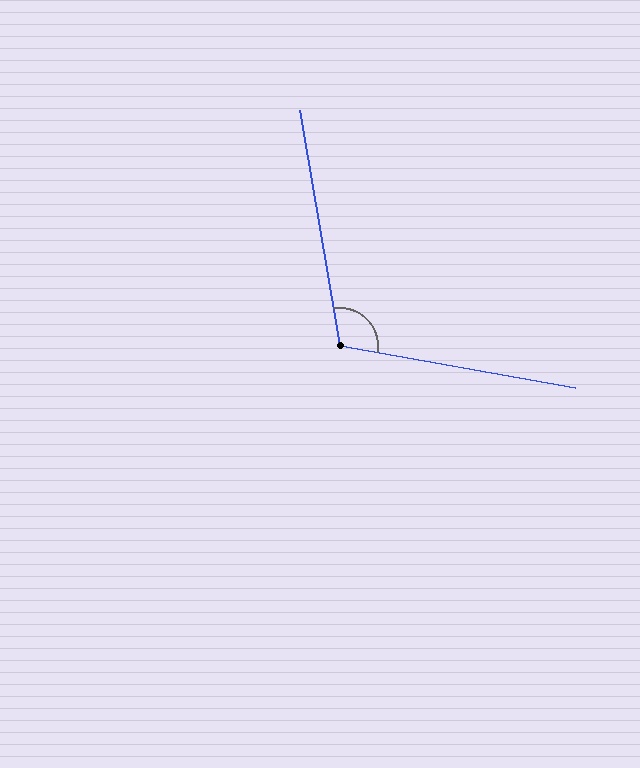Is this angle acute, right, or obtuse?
It is obtuse.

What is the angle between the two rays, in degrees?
Approximately 110 degrees.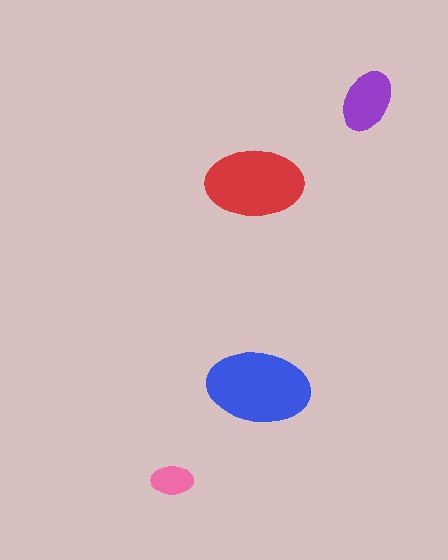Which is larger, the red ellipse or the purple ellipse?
The red one.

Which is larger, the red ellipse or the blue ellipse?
The blue one.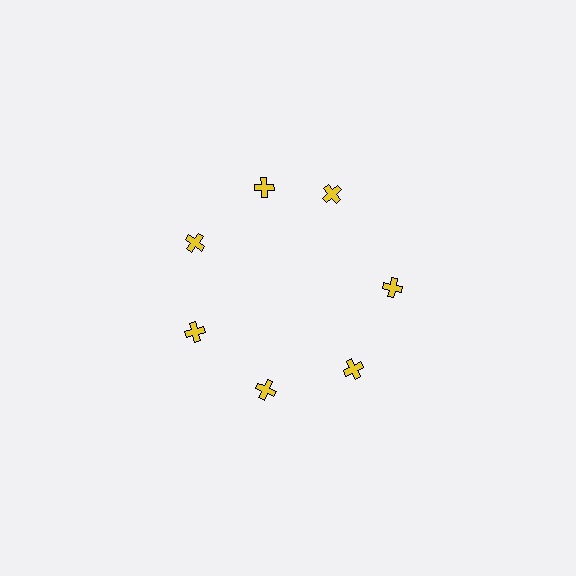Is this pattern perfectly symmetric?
No. The 7 yellow crosses are arranged in a ring, but one element near the 1 o'clock position is rotated out of alignment along the ring, breaking the 7-fold rotational symmetry.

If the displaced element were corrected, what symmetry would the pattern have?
It would have 7-fold rotational symmetry — the pattern would map onto itself every 51 degrees.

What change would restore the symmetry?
The symmetry would be restored by rotating it back into even spacing with its neighbors so that all 7 crosses sit at equal angles and equal distance from the center.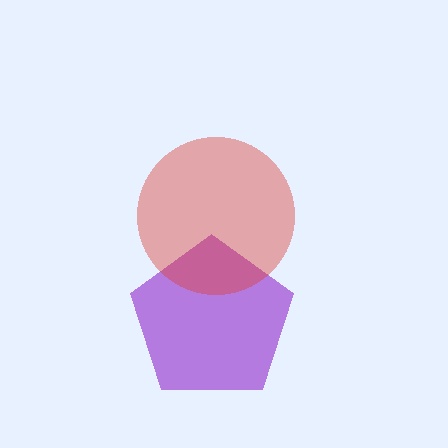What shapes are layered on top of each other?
The layered shapes are: a purple pentagon, a red circle.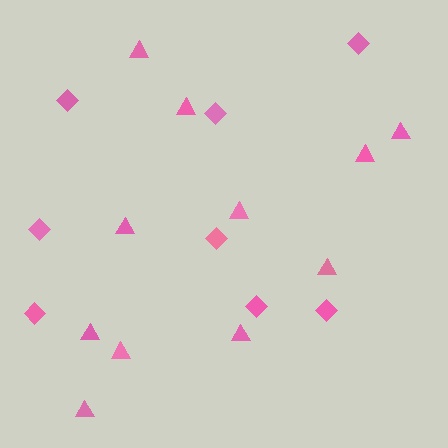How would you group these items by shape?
There are 2 groups: one group of diamonds (8) and one group of triangles (11).